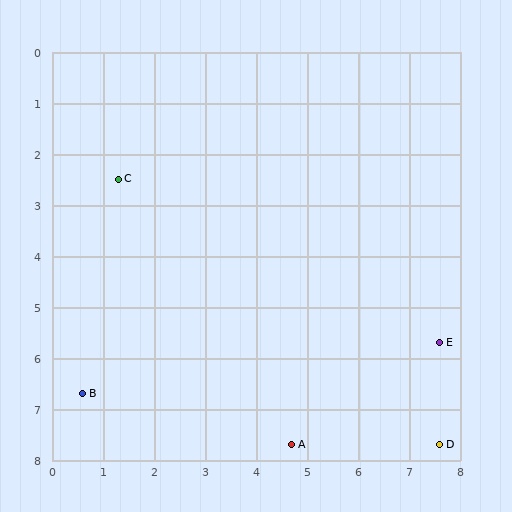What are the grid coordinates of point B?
Point B is at approximately (0.6, 6.7).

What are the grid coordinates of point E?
Point E is at approximately (7.6, 5.7).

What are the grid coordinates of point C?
Point C is at approximately (1.3, 2.5).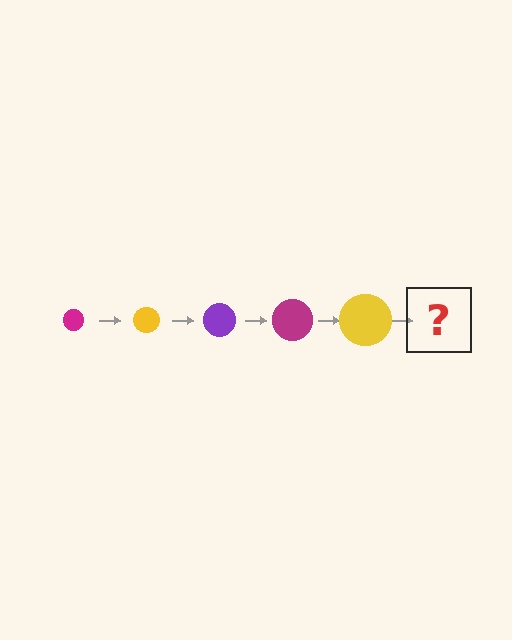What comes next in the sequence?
The next element should be a purple circle, larger than the previous one.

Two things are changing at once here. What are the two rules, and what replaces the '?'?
The two rules are that the circle grows larger each step and the color cycles through magenta, yellow, and purple. The '?' should be a purple circle, larger than the previous one.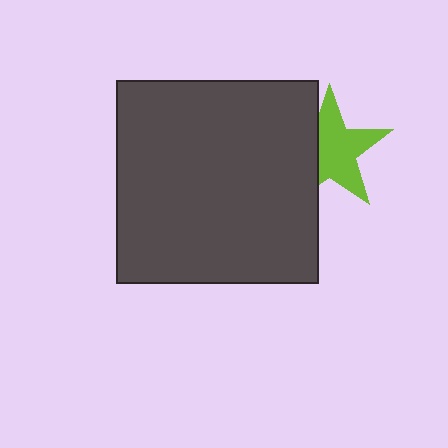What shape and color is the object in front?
The object in front is a dark gray square.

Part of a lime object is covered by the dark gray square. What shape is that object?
It is a star.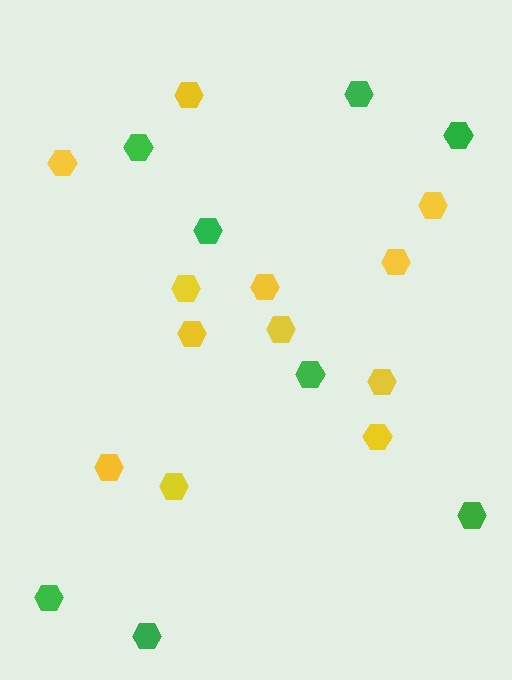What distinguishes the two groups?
There are 2 groups: one group of yellow hexagons (12) and one group of green hexagons (8).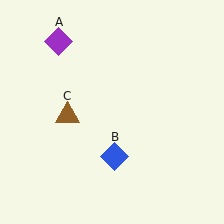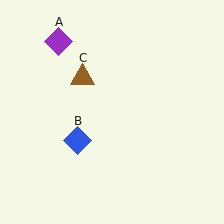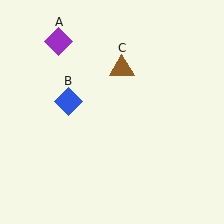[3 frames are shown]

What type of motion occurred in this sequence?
The blue diamond (object B), brown triangle (object C) rotated clockwise around the center of the scene.